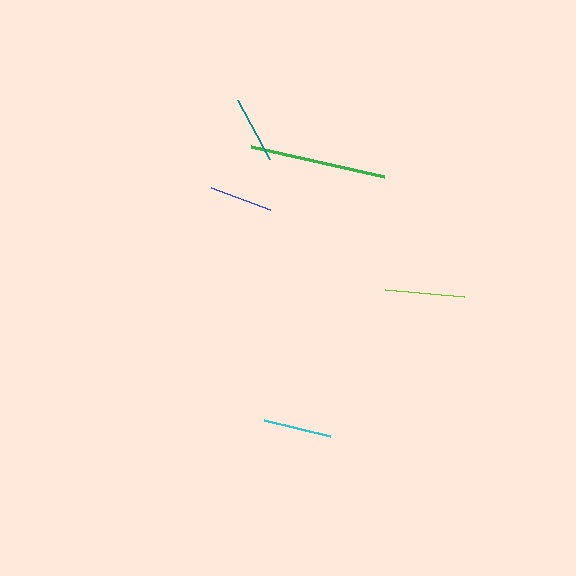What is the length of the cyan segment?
The cyan segment is approximately 68 pixels long.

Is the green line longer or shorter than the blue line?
The green line is longer than the blue line.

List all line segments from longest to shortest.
From longest to shortest: green, lime, cyan, teal, blue.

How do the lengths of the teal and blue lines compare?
The teal and blue lines are approximately the same length.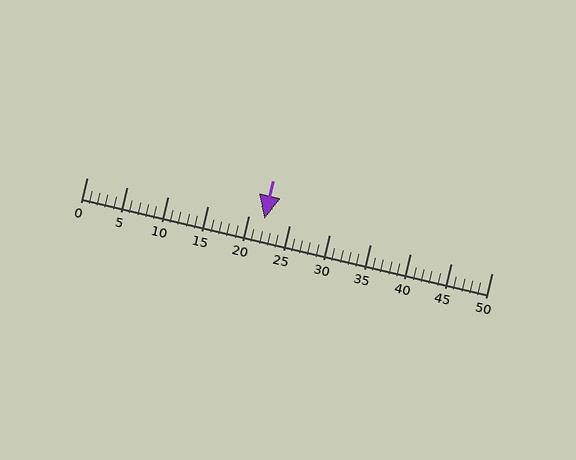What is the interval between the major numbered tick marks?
The major tick marks are spaced 5 units apart.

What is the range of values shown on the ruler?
The ruler shows values from 0 to 50.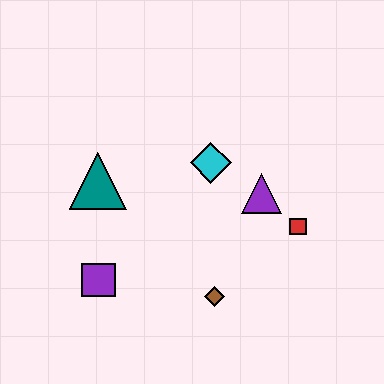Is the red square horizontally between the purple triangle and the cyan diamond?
No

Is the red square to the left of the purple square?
No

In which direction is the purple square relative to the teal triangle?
The purple square is below the teal triangle.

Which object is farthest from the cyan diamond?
The purple square is farthest from the cyan diamond.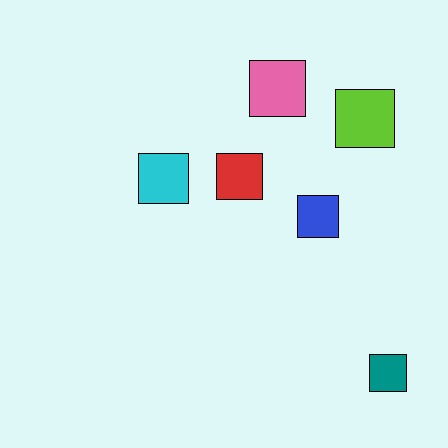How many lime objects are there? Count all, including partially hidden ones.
There is 1 lime object.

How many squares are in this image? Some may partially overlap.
There are 6 squares.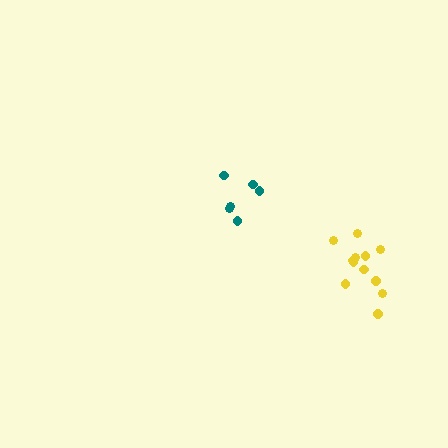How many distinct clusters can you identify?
There are 2 distinct clusters.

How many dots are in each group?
Group 1: 12 dots, Group 2: 6 dots (18 total).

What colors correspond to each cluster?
The clusters are colored: yellow, teal.